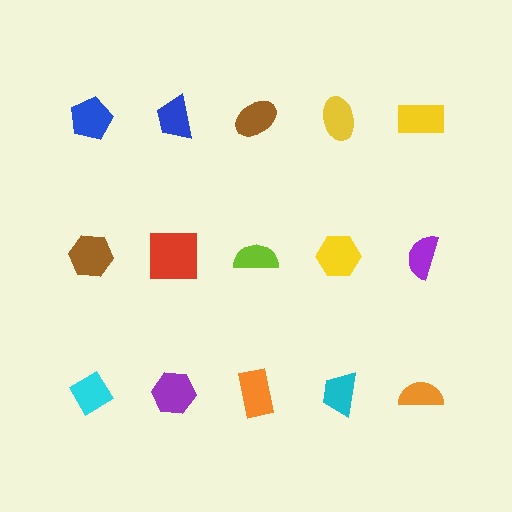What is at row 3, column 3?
An orange rectangle.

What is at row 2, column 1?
A brown hexagon.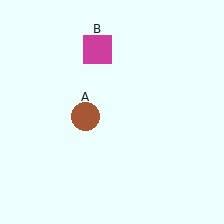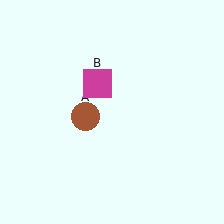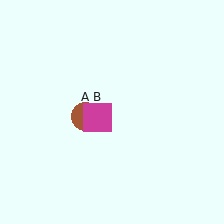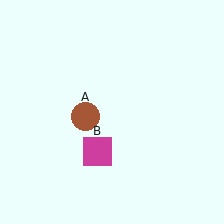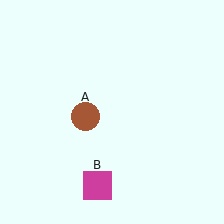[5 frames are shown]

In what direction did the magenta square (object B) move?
The magenta square (object B) moved down.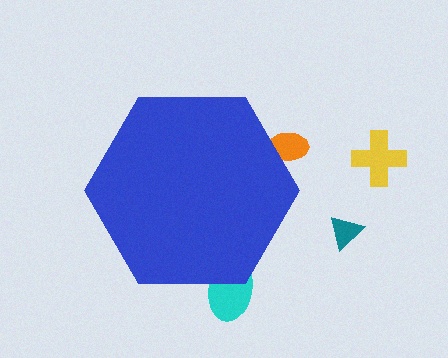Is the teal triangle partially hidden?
No, the teal triangle is fully visible.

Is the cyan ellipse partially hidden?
Yes, the cyan ellipse is partially hidden behind the blue hexagon.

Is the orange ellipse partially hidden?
Yes, the orange ellipse is partially hidden behind the blue hexagon.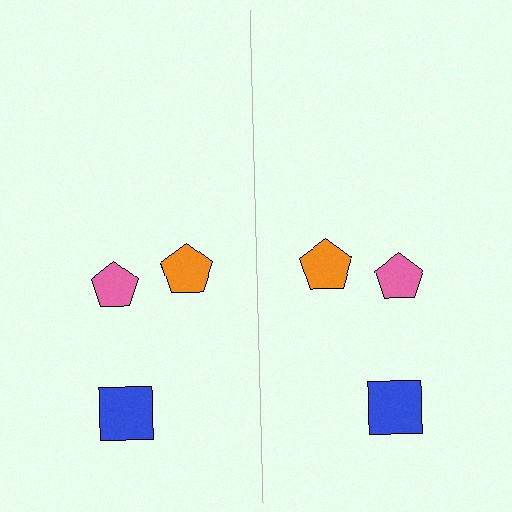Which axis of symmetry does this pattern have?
The pattern has a vertical axis of symmetry running through the center of the image.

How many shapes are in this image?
There are 6 shapes in this image.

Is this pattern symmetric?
Yes, this pattern has bilateral (reflection) symmetry.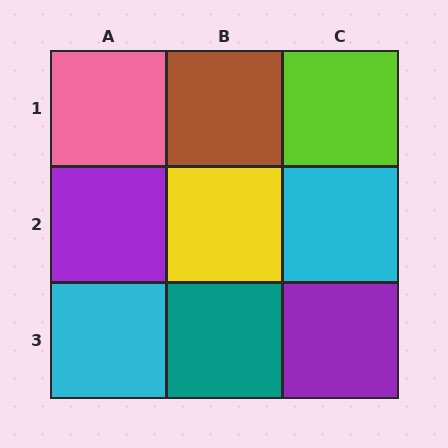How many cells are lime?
1 cell is lime.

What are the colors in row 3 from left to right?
Cyan, teal, purple.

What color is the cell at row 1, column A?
Pink.